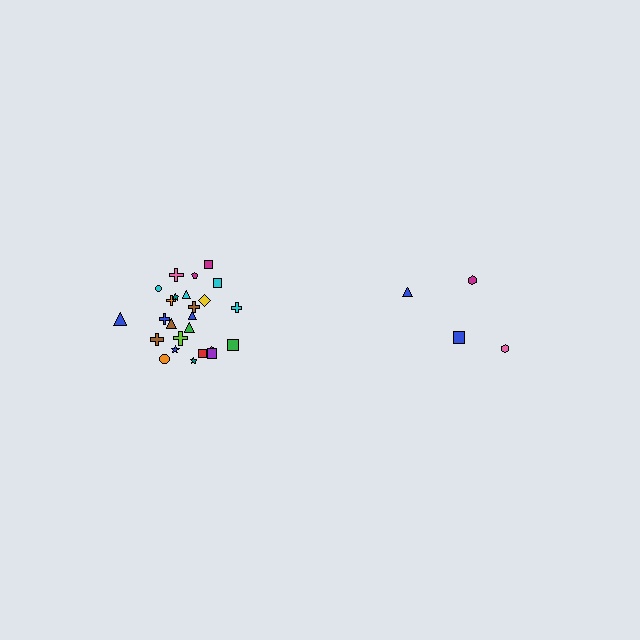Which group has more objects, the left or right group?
The left group.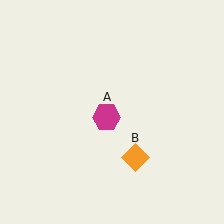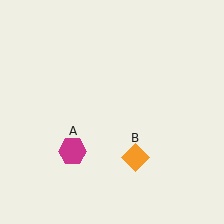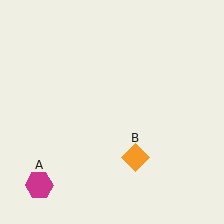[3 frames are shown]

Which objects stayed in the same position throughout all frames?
Orange diamond (object B) remained stationary.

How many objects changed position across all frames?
1 object changed position: magenta hexagon (object A).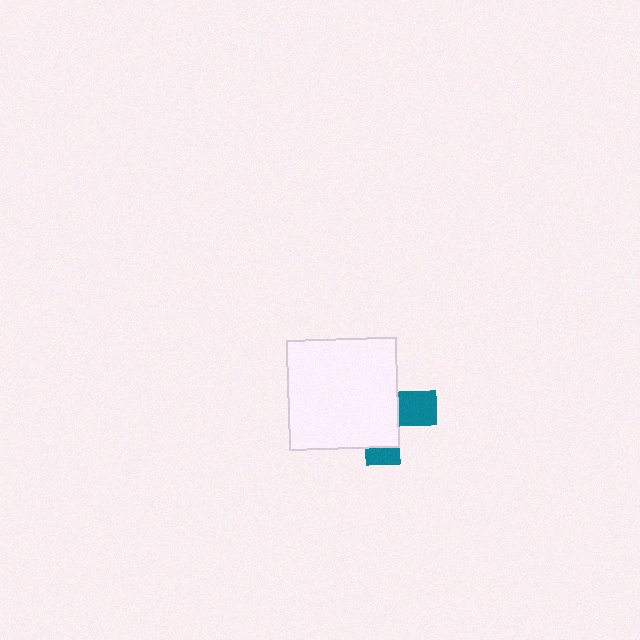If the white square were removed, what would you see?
You would see the complete teal cross.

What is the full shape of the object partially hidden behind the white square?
The partially hidden object is a teal cross.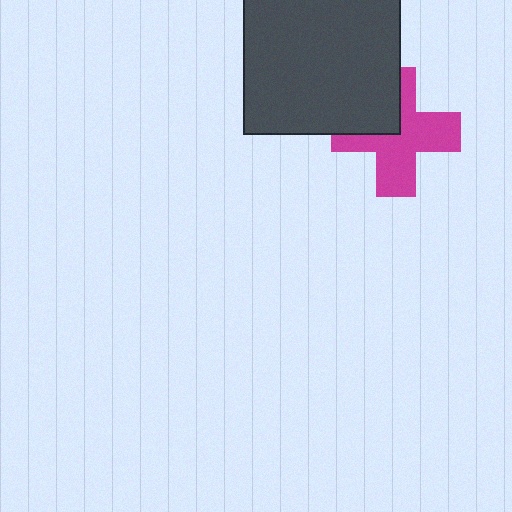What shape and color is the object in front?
The object in front is a dark gray square.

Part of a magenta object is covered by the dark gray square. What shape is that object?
It is a cross.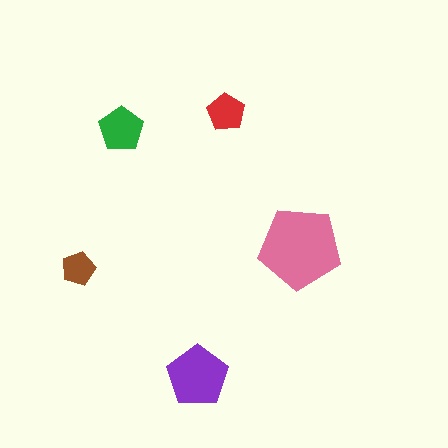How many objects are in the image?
There are 5 objects in the image.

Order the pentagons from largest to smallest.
the pink one, the purple one, the green one, the red one, the brown one.